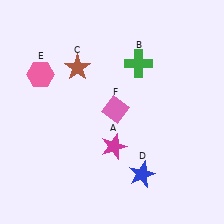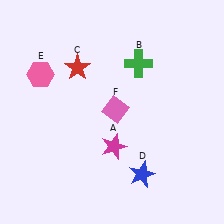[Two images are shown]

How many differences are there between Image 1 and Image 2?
There is 1 difference between the two images.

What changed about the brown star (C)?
In Image 1, C is brown. In Image 2, it changed to red.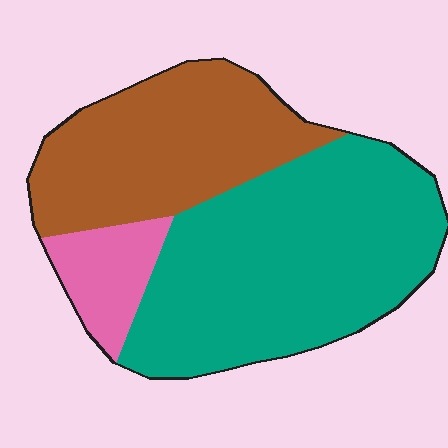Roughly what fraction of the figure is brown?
Brown covers roughly 35% of the figure.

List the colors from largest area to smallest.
From largest to smallest: teal, brown, pink.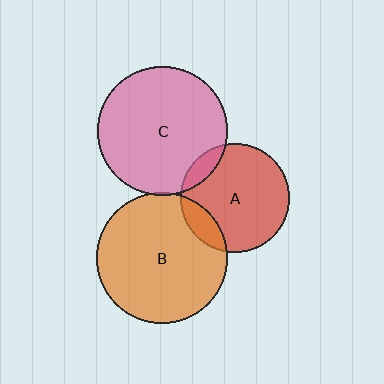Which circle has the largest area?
Circle B (orange).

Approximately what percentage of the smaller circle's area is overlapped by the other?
Approximately 15%.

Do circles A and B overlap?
Yes.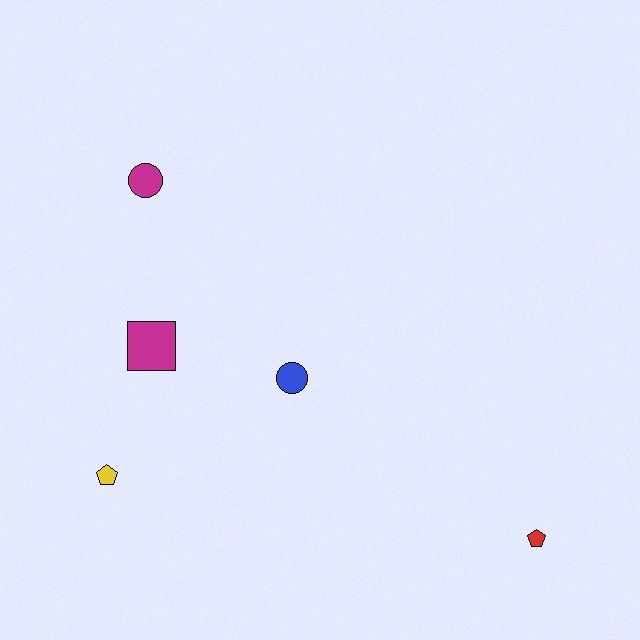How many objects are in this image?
There are 5 objects.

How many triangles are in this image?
There are no triangles.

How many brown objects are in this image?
There are no brown objects.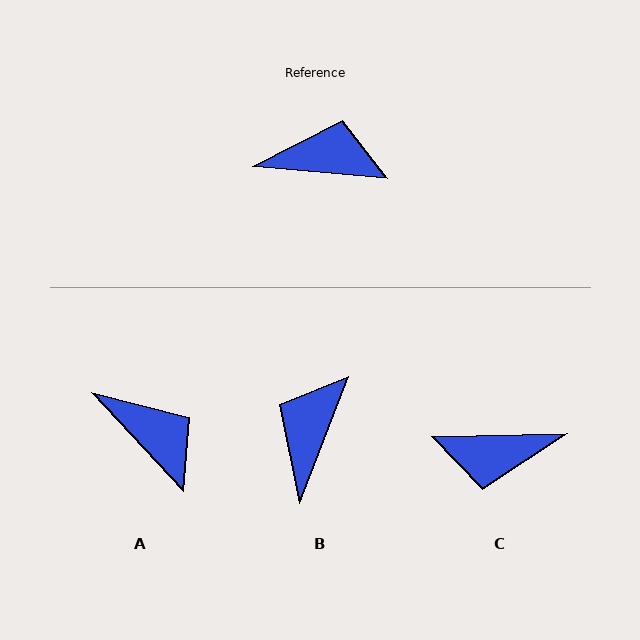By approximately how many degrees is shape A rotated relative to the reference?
Approximately 42 degrees clockwise.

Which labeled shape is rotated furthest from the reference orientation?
C, about 174 degrees away.